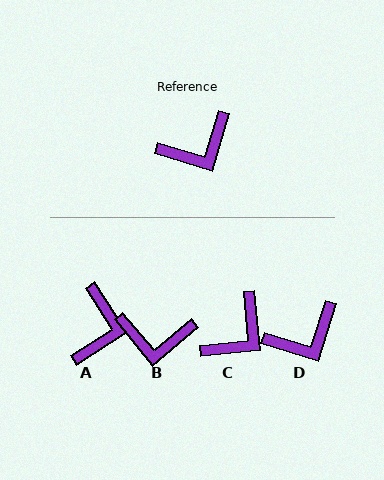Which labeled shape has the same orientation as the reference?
D.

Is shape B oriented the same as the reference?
No, it is off by about 34 degrees.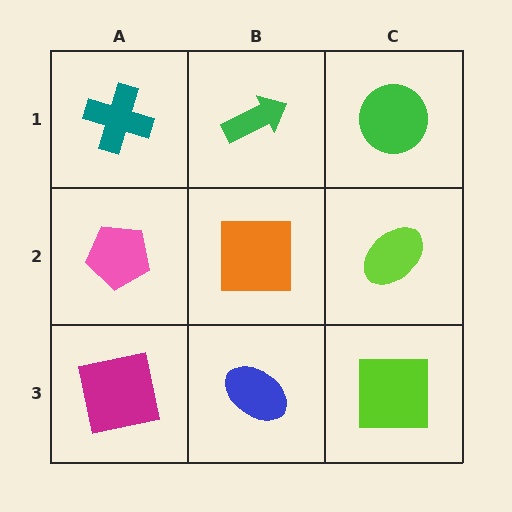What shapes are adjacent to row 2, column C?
A green circle (row 1, column C), a lime square (row 3, column C), an orange square (row 2, column B).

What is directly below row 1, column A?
A pink pentagon.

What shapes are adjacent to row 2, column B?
A green arrow (row 1, column B), a blue ellipse (row 3, column B), a pink pentagon (row 2, column A), a lime ellipse (row 2, column C).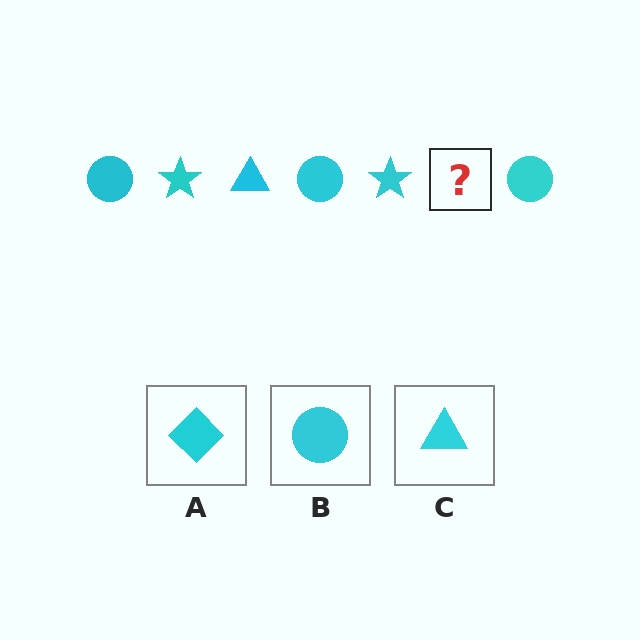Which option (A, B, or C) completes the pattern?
C.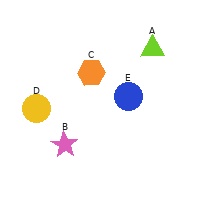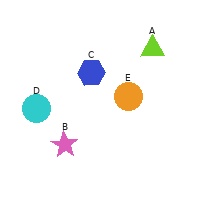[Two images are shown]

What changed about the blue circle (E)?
In Image 1, E is blue. In Image 2, it changed to orange.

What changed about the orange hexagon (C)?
In Image 1, C is orange. In Image 2, it changed to blue.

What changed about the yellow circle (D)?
In Image 1, D is yellow. In Image 2, it changed to cyan.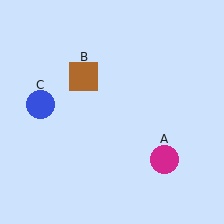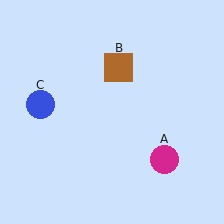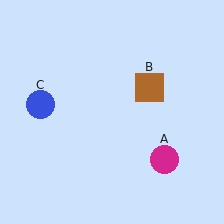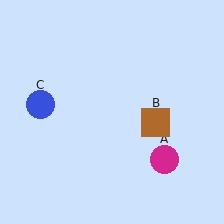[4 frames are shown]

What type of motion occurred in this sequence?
The brown square (object B) rotated clockwise around the center of the scene.